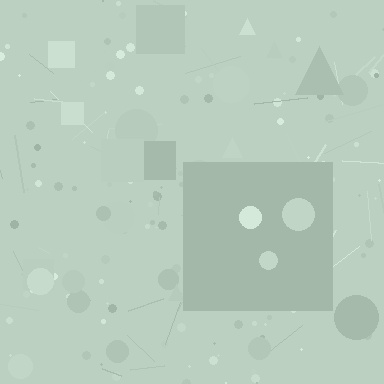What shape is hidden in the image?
A square is hidden in the image.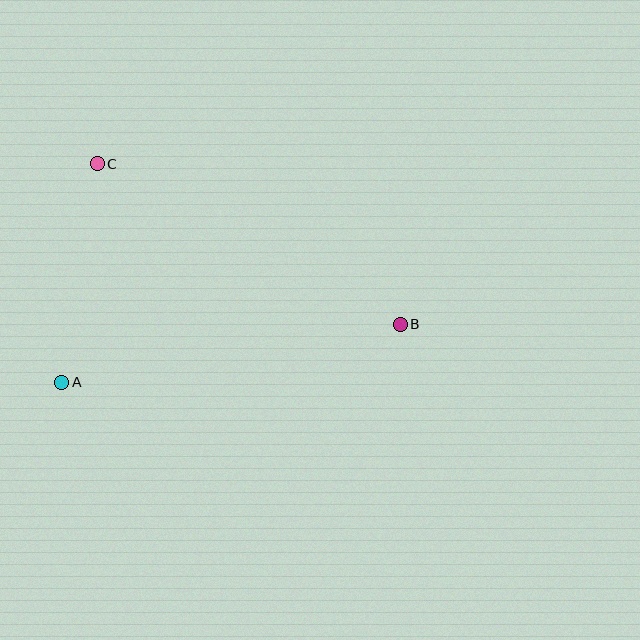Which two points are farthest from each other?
Points A and B are farthest from each other.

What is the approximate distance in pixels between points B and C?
The distance between B and C is approximately 343 pixels.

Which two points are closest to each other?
Points A and C are closest to each other.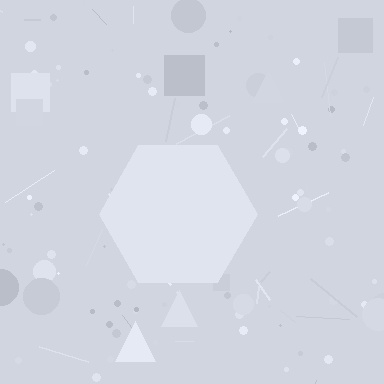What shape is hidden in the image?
A hexagon is hidden in the image.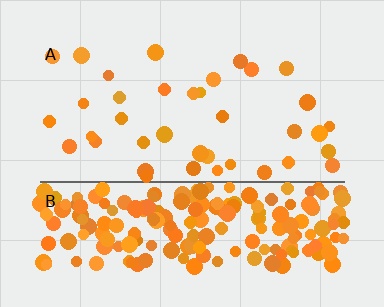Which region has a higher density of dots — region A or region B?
B (the bottom).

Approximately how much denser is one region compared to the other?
Approximately 6.4× — region B over region A.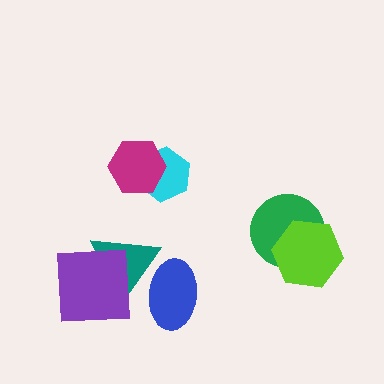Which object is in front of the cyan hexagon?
The magenta hexagon is in front of the cyan hexagon.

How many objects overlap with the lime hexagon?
1 object overlaps with the lime hexagon.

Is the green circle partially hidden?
Yes, it is partially covered by another shape.